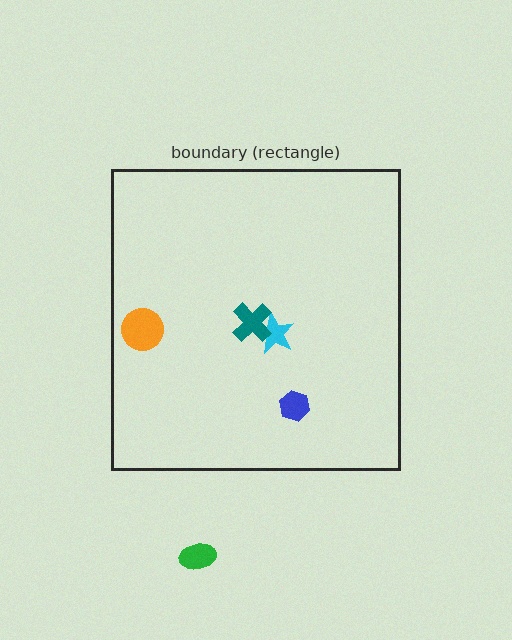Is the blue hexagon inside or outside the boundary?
Inside.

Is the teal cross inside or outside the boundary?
Inside.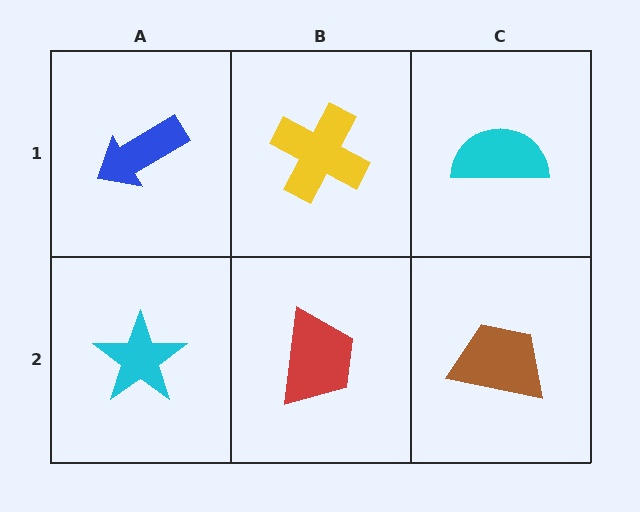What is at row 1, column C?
A cyan semicircle.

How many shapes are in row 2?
3 shapes.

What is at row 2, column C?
A brown trapezoid.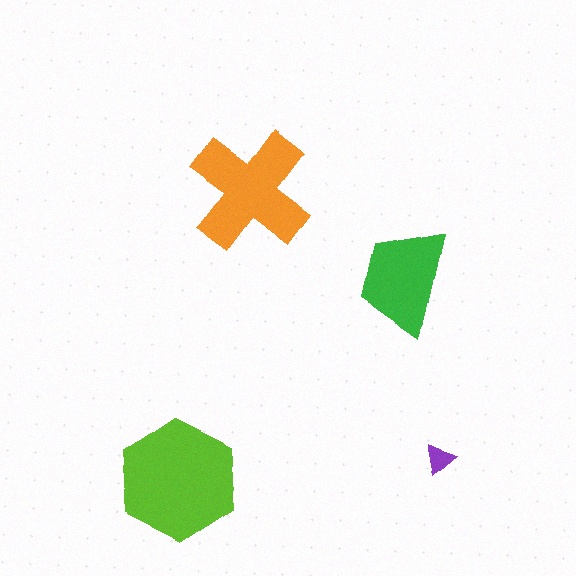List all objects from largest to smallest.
The lime hexagon, the orange cross, the green trapezoid, the purple triangle.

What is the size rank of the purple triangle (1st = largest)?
4th.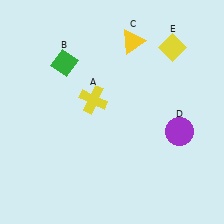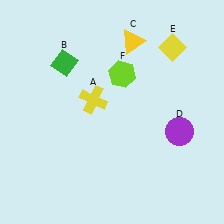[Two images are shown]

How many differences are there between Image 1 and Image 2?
There is 1 difference between the two images.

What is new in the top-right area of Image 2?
A lime hexagon (F) was added in the top-right area of Image 2.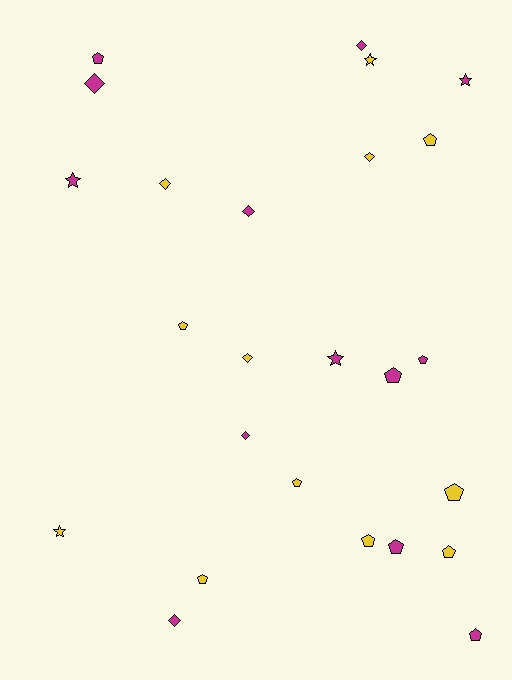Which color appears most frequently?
Magenta, with 13 objects.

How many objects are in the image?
There are 25 objects.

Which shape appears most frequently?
Pentagon, with 12 objects.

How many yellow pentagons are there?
There are 7 yellow pentagons.